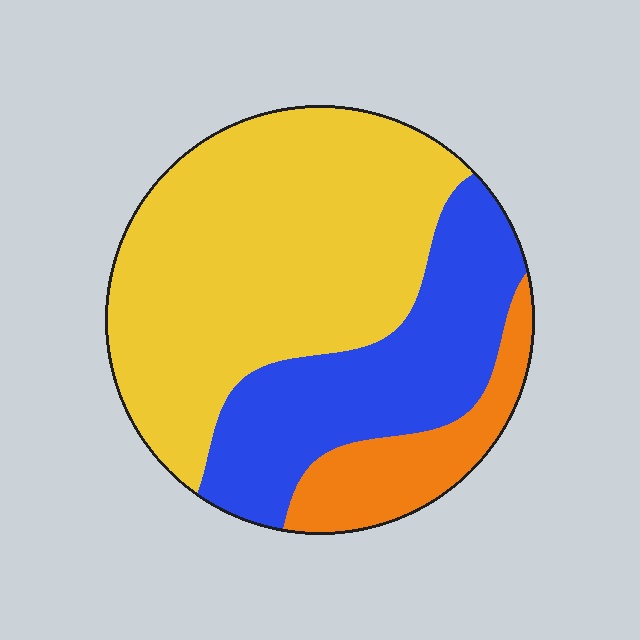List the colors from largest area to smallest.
From largest to smallest: yellow, blue, orange.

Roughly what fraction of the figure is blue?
Blue covers about 30% of the figure.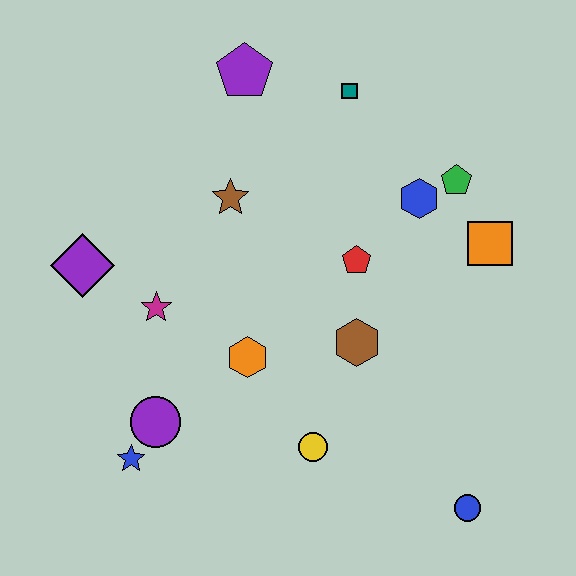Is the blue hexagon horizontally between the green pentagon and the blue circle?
No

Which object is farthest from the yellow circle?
The purple pentagon is farthest from the yellow circle.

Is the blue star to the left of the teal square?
Yes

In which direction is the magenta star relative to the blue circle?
The magenta star is to the left of the blue circle.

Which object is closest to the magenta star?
The purple diamond is closest to the magenta star.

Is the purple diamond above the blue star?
Yes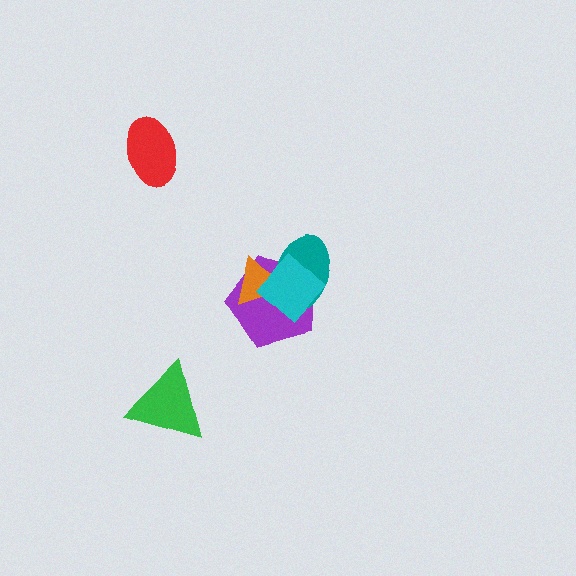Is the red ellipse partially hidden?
No, no other shape covers it.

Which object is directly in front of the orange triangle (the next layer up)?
The teal ellipse is directly in front of the orange triangle.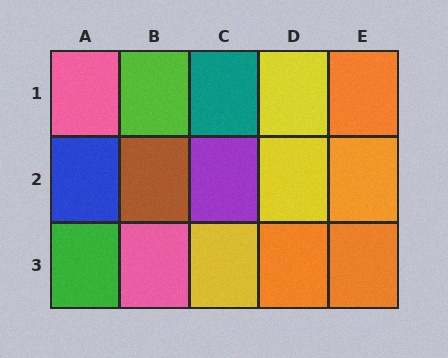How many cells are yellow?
3 cells are yellow.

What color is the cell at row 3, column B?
Pink.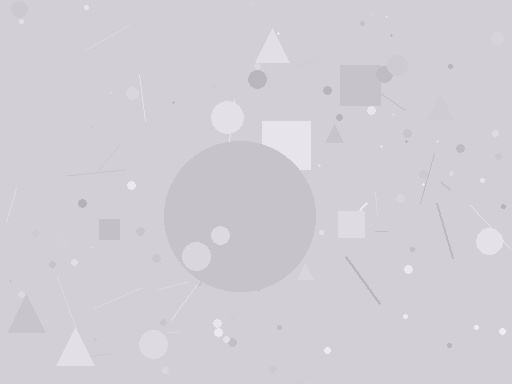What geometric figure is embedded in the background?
A circle is embedded in the background.